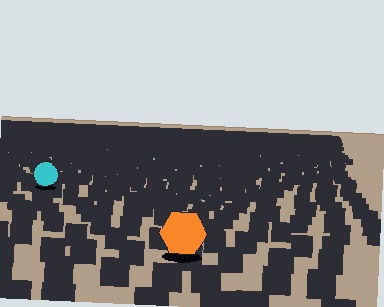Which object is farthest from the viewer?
The cyan circle is farthest from the viewer. It appears smaller and the ground texture around it is denser.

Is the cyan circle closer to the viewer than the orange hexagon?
No. The orange hexagon is closer — you can tell from the texture gradient: the ground texture is coarser near it.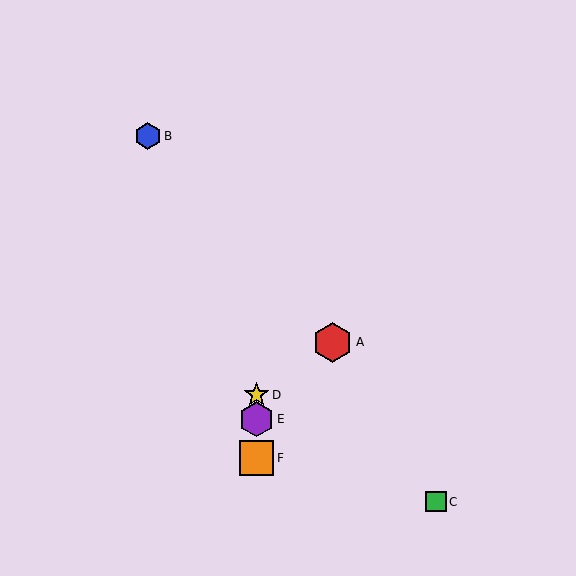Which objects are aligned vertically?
Objects D, E, F are aligned vertically.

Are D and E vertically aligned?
Yes, both are at x≈256.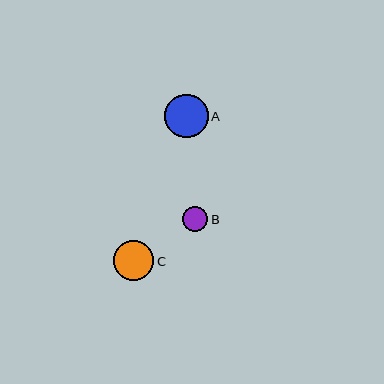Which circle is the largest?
Circle A is the largest with a size of approximately 43 pixels.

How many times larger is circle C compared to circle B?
Circle C is approximately 1.6 times the size of circle B.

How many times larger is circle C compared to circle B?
Circle C is approximately 1.6 times the size of circle B.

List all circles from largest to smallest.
From largest to smallest: A, C, B.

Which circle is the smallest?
Circle B is the smallest with a size of approximately 25 pixels.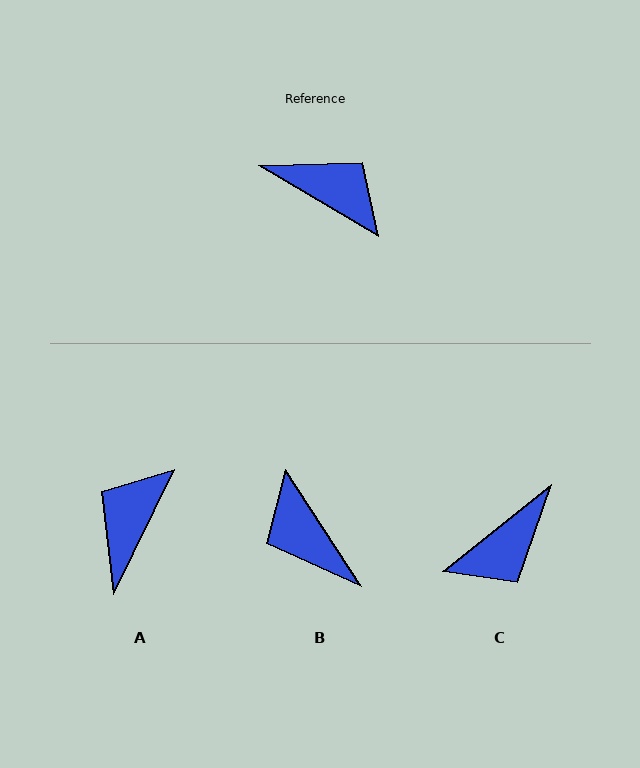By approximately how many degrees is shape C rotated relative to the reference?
Approximately 111 degrees clockwise.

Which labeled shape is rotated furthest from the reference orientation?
B, about 154 degrees away.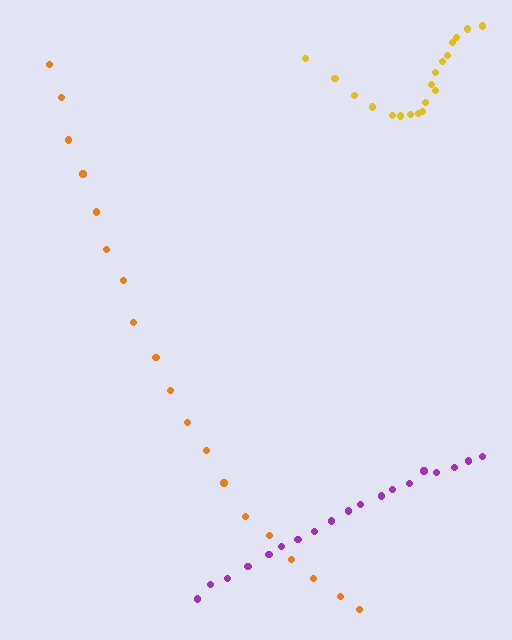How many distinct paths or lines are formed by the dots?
There are 3 distinct paths.